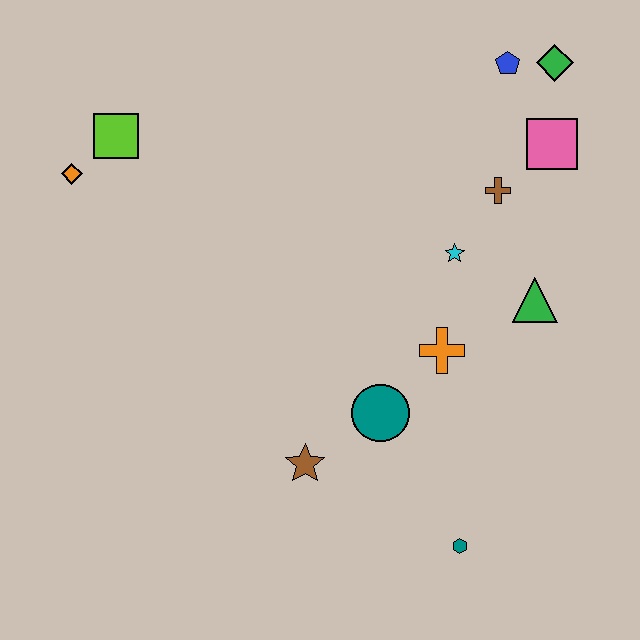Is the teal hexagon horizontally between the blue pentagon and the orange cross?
Yes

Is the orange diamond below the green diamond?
Yes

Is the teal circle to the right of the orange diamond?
Yes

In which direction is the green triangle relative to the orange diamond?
The green triangle is to the right of the orange diamond.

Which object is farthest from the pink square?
The orange diamond is farthest from the pink square.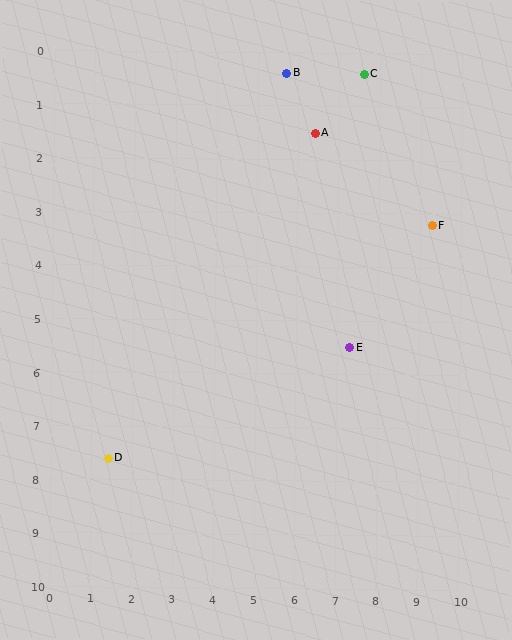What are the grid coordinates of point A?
Point A is at approximately (6.4, 1.5).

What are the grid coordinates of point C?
Point C is at approximately (7.6, 0.4).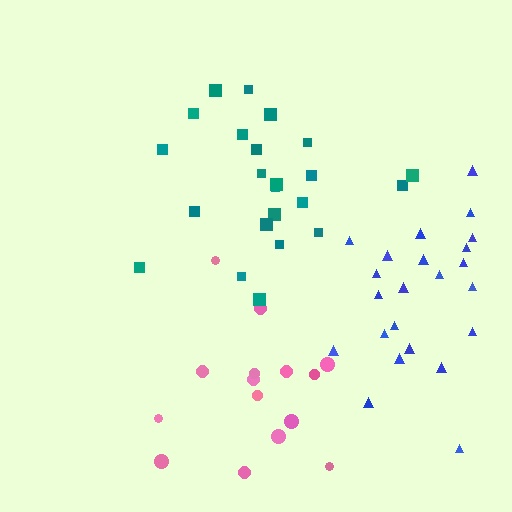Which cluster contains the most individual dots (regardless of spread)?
Blue (24).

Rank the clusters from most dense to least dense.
teal, blue, pink.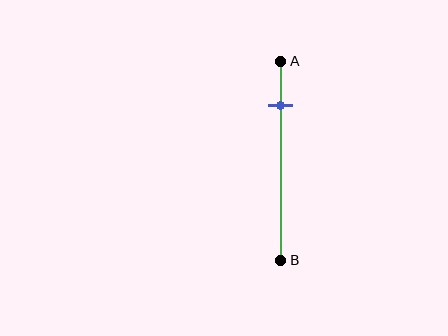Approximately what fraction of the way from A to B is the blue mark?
The blue mark is approximately 20% of the way from A to B.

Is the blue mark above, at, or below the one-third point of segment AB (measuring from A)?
The blue mark is above the one-third point of segment AB.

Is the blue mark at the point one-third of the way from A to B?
No, the mark is at about 20% from A, not at the 33% one-third point.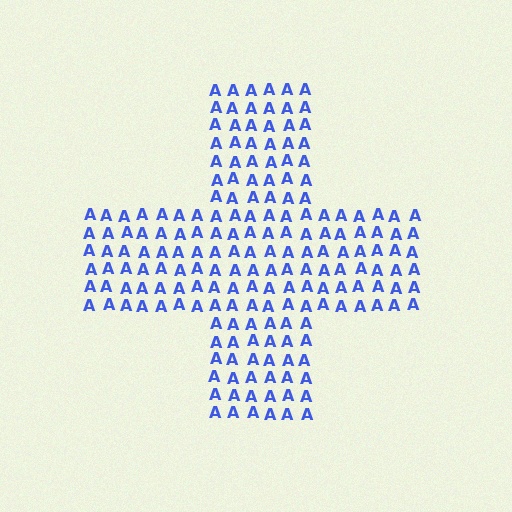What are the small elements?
The small elements are letter A's.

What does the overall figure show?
The overall figure shows a cross.